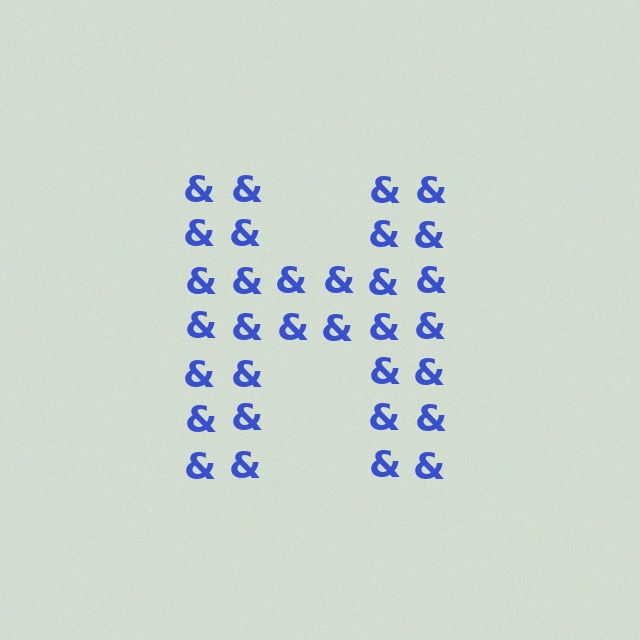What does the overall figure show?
The overall figure shows the letter H.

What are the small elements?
The small elements are ampersands.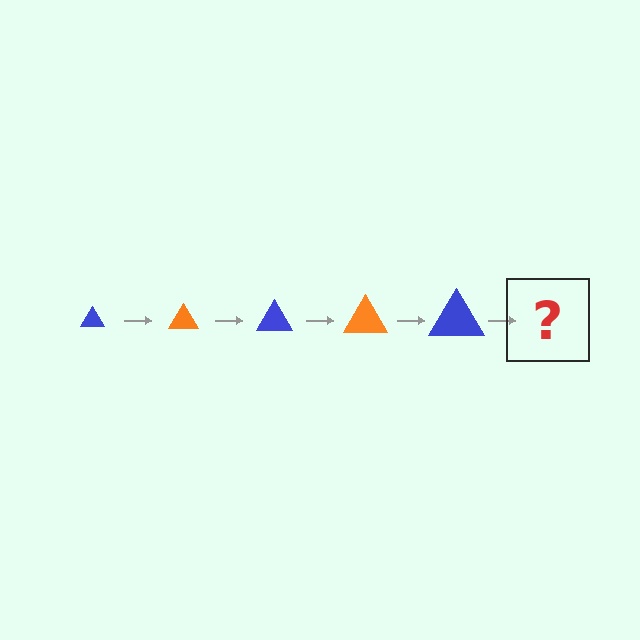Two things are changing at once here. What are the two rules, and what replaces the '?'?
The two rules are that the triangle grows larger each step and the color cycles through blue and orange. The '?' should be an orange triangle, larger than the previous one.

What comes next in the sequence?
The next element should be an orange triangle, larger than the previous one.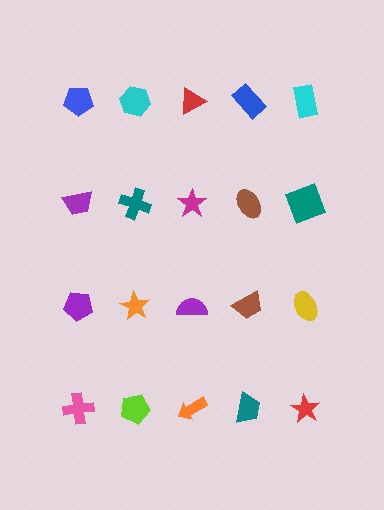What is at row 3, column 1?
A purple pentagon.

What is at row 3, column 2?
An orange star.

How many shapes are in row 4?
5 shapes.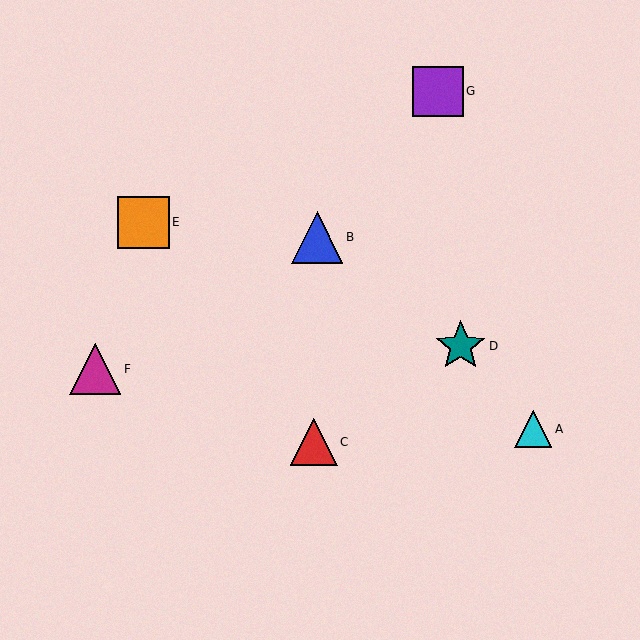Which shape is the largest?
The orange square (labeled E) is the largest.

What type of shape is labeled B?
Shape B is a blue triangle.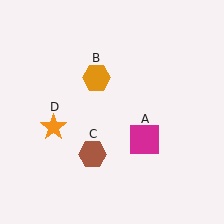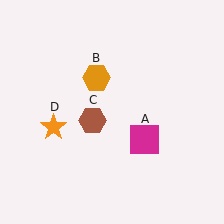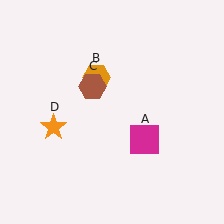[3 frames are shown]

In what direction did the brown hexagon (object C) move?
The brown hexagon (object C) moved up.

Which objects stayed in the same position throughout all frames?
Magenta square (object A) and orange hexagon (object B) and orange star (object D) remained stationary.